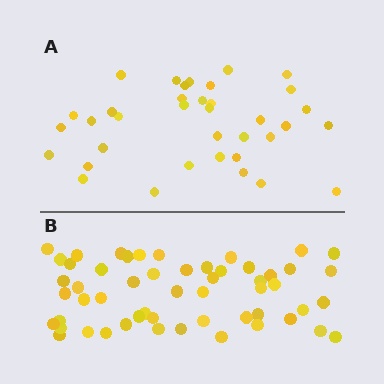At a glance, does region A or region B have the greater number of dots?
Region B (the bottom region) has more dots.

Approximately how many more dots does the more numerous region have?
Region B has approximately 20 more dots than region A.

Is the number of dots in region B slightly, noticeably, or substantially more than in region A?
Region B has substantially more. The ratio is roughly 1.5 to 1.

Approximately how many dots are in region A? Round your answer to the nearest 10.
About 40 dots. (The exact count is 36, which rounds to 40.)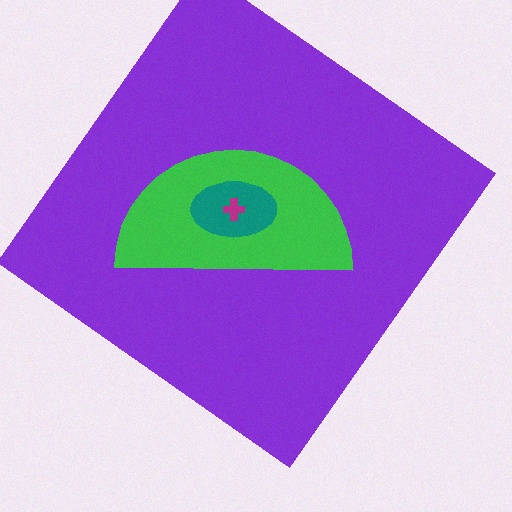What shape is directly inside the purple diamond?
The green semicircle.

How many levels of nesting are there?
4.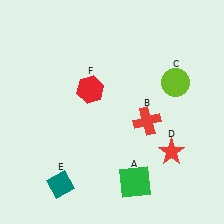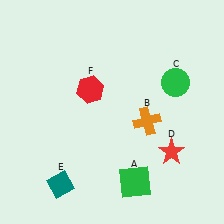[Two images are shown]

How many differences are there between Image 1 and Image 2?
There are 2 differences between the two images.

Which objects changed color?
B changed from red to orange. C changed from lime to green.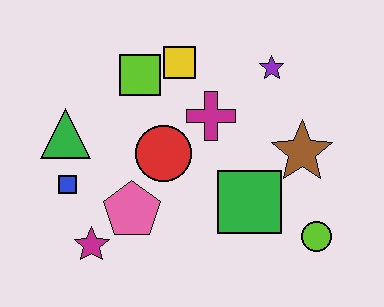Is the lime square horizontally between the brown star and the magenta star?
Yes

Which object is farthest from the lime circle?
The green triangle is farthest from the lime circle.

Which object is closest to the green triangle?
The blue square is closest to the green triangle.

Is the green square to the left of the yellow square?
No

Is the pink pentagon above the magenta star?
Yes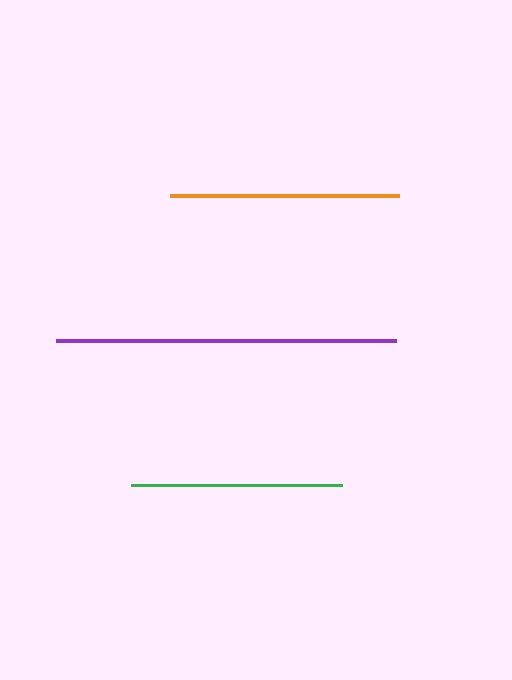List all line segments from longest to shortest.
From longest to shortest: purple, orange, green.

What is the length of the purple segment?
The purple segment is approximately 340 pixels long.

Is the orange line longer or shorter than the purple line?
The purple line is longer than the orange line.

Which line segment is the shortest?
The green line is the shortest at approximately 211 pixels.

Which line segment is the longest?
The purple line is the longest at approximately 340 pixels.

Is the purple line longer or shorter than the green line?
The purple line is longer than the green line.